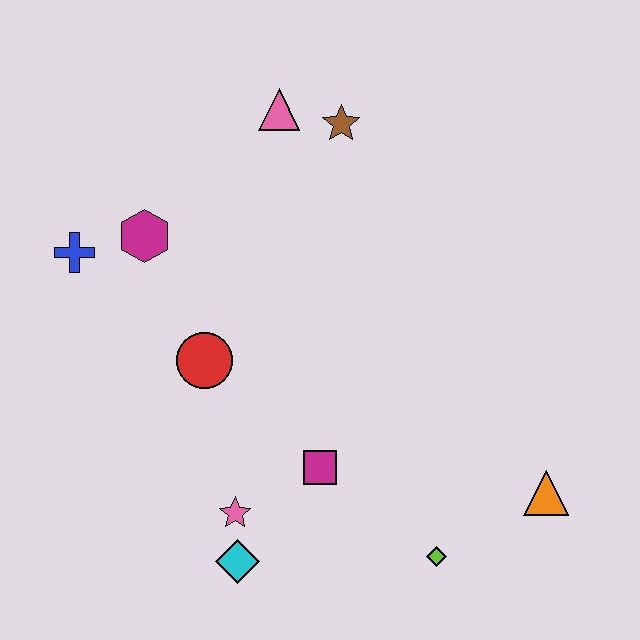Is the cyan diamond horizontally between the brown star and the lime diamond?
No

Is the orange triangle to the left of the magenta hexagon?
No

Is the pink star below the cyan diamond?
No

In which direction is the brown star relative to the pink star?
The brown star is above the pink star.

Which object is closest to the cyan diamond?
The pink star is closest to the cyan diamond.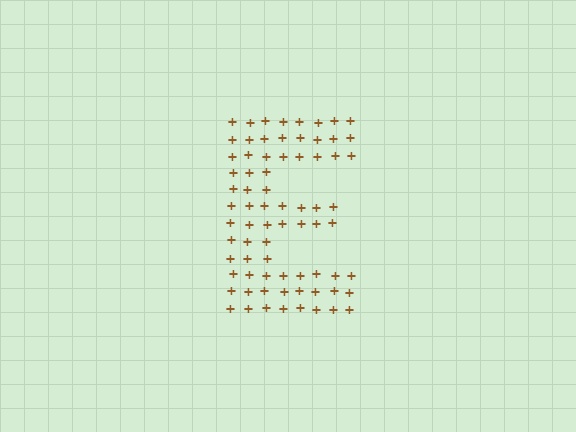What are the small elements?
The small elements are plus signs.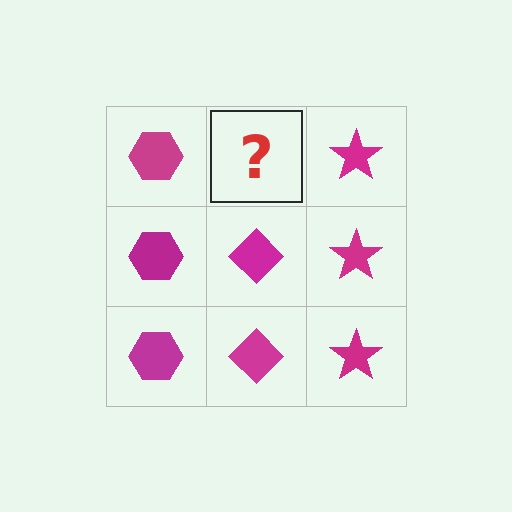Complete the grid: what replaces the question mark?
The question mark should be replaced with a magenta diamond.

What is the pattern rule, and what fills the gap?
The rule is that each column has a consistent shape. The gap should be filled with a magenta diamond.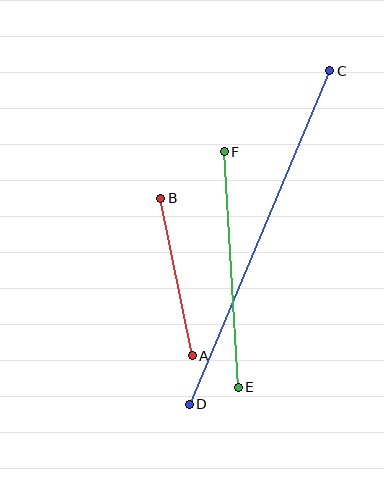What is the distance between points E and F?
The distance is approximately 236 pixels.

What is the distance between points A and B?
The distance is approximately 161 pixels.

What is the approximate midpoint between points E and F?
The midpoint is at approximately (231, 269) pixels.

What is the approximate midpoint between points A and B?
The midpoint is at approximately (176, 277) pixels.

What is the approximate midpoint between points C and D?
The midpoint is at approximately (259, 238) pixels.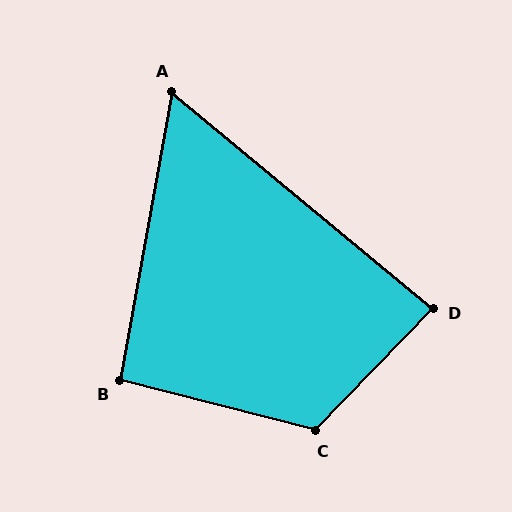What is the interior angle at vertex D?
Approximately 86 degrees (approximately right).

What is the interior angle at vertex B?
Approximately 94 degrees (approximately right).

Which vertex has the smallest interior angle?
A, at approximately 61 degrees.